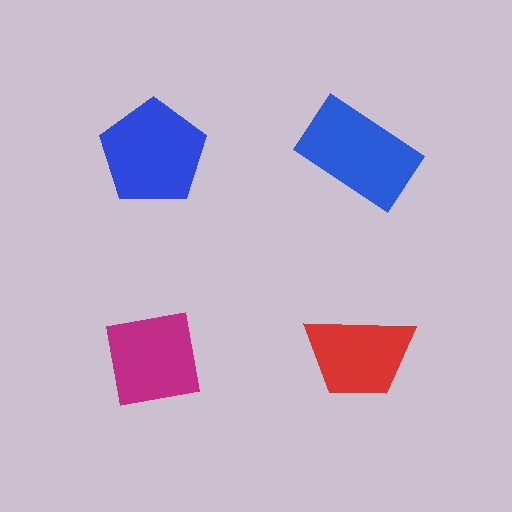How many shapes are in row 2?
2 shapes.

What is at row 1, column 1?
A blue pentagon.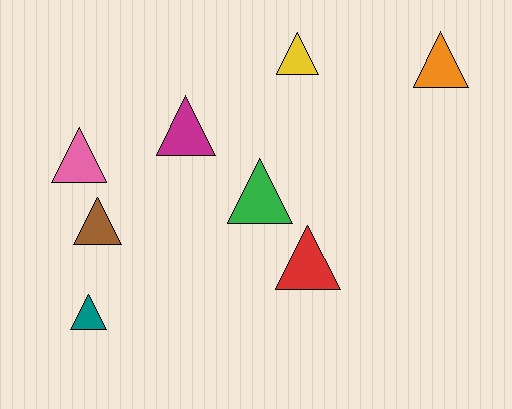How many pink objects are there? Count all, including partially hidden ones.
There is 1 pink object.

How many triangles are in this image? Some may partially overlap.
There are 8 triangles.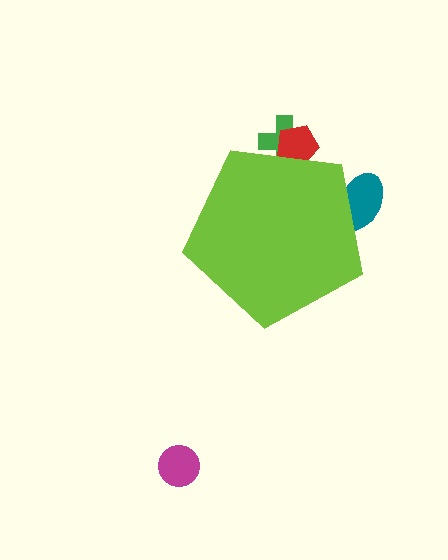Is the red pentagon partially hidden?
Yes, the red pentagon is partially hidden behind the lime pentagon.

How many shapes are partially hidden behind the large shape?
3 shapes are partially hidden.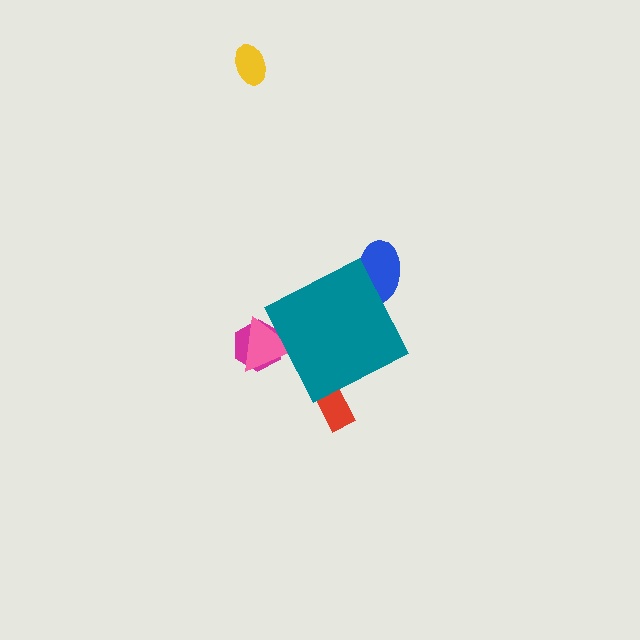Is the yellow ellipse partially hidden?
No, the yellow ellipse is fully visible.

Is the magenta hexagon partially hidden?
Yes, the magenta hexagon is partially hidden behind the teal diamond.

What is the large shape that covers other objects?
A teal diamond.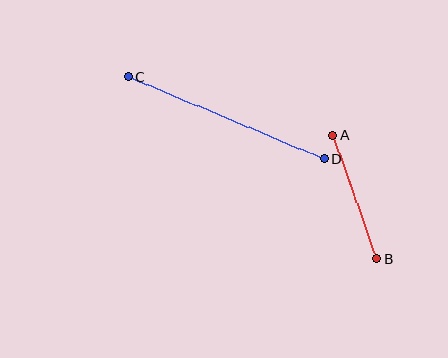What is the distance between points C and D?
The distance is approximately 212 pixels.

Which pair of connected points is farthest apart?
Points C and D are farthest apart.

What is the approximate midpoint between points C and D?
The midpoint is at approximately (226, 118) pixels.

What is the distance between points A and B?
The distance is approximately 131 pixels.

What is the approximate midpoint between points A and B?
The midpoint is at approximately (355, 197) pixels.